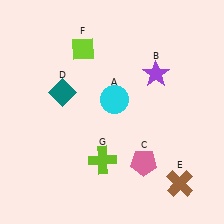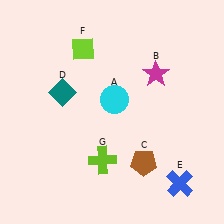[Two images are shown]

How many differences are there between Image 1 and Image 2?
There are 3 differences between the two images.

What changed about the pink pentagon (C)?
In Image 1, C is pink. In Image 2, it changed to brown.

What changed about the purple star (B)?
In Image 1, B is purple. In Image 2, it changed to magenta.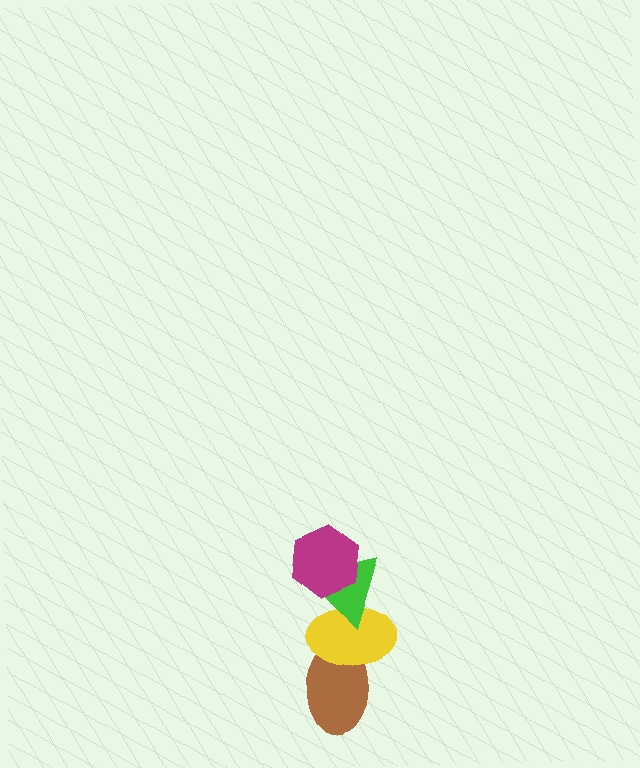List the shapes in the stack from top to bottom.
From top to bottom: the magenta hexagon, the green triangle, the yellow ellipse, the brown ellipse.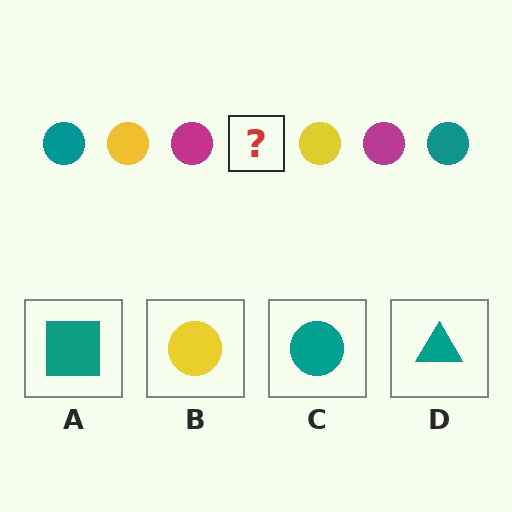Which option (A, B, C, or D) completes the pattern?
C.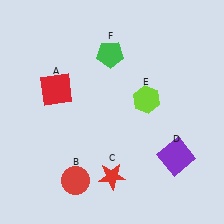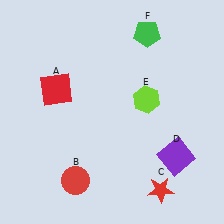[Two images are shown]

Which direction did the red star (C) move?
The red star (C) moved right.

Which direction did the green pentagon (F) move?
The green pentagon (F) moved right.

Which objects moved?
The objects that moved are: the red star (C), the green pentagon (F).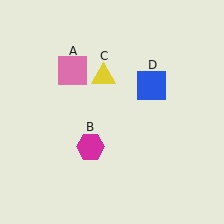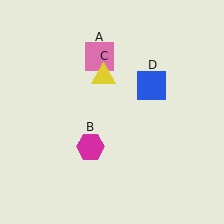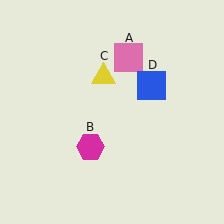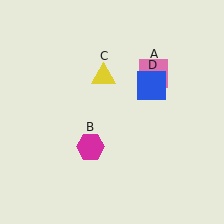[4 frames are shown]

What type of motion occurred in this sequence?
The pink square (object A) rotated clockwise around the center of the scene.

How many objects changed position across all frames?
1 object changed position: pink square (object A).